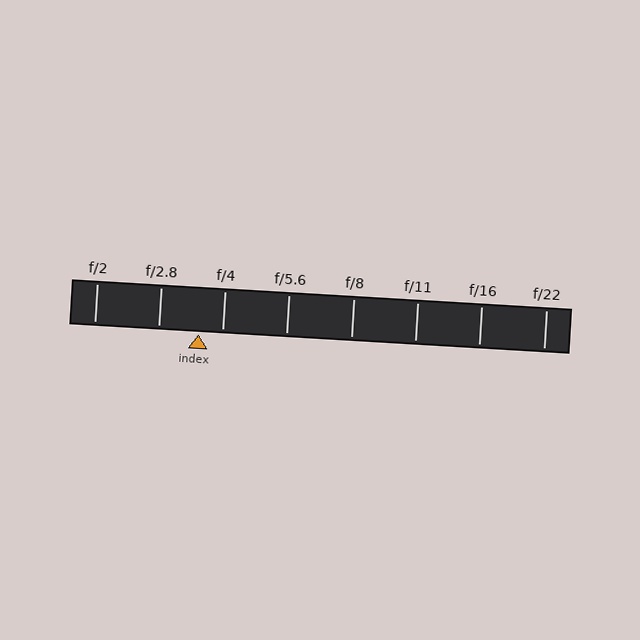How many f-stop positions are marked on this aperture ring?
There are 8 f-stop positions marked.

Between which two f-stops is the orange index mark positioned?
The index mark is between f/2.8 and f/4.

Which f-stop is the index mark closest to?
The index mark is closest to f/4.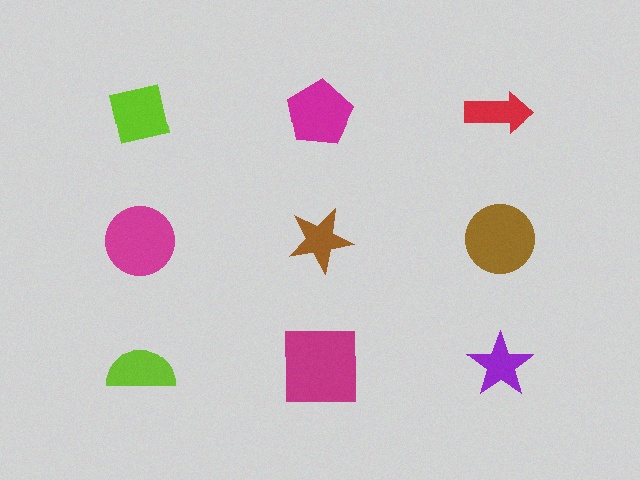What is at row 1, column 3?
A red arrow.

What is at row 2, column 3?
A brown circle.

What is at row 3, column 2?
A magenta square.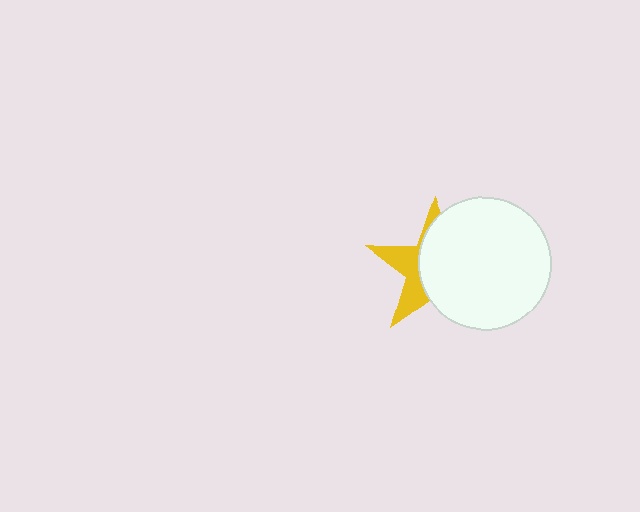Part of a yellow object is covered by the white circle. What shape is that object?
It is a star.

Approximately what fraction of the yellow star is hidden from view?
Roughly 64% of the yellow star is hidden behind the white circle.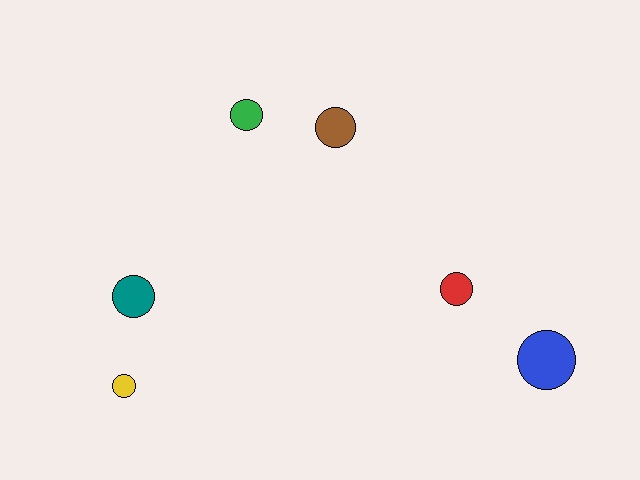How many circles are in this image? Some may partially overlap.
There are 6 circles.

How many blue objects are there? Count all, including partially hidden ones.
There is 1 blue object.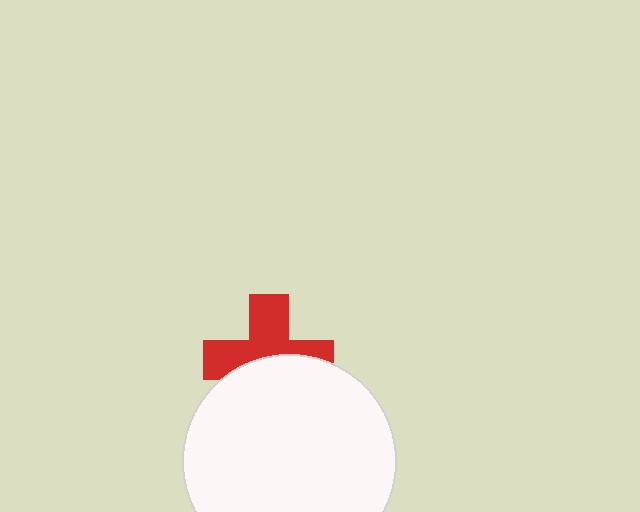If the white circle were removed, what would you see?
You would see the complete red cross.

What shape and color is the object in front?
The object in front is a white circle.